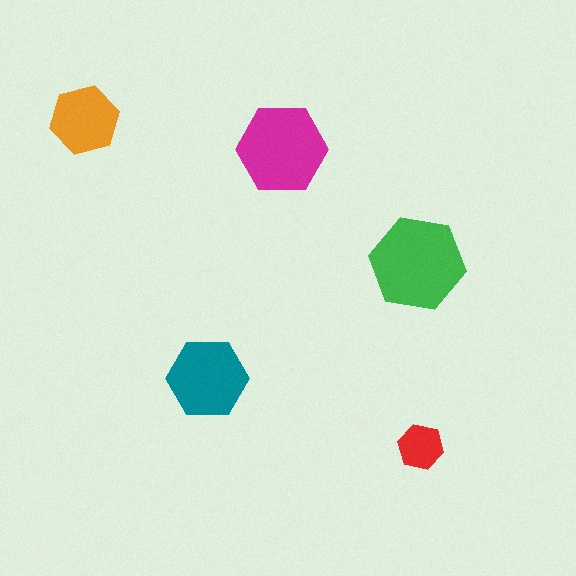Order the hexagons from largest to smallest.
the green one, the magenta one, the teal one, the orange one, the red one.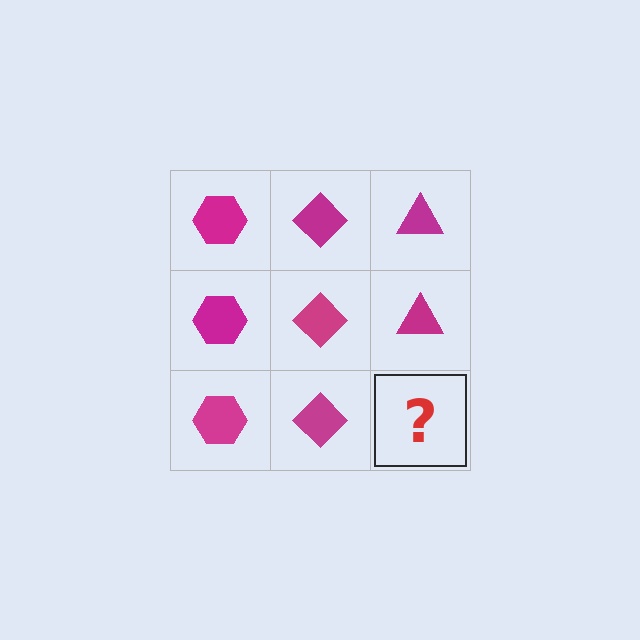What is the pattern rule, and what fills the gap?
The rule is that each column has a consistent shape. The gap should be filled with a magenta triangle.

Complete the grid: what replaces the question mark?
The question mark should be replaced with a magenta triangle.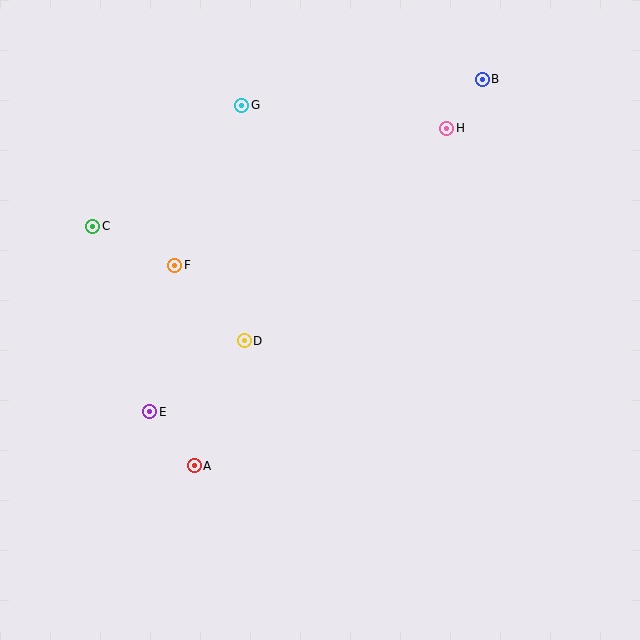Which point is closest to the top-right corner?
Point B is closest to the top-right corner.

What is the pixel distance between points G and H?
The distance between G and H is 206 pixels.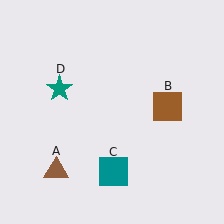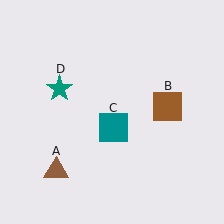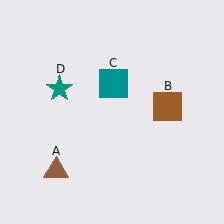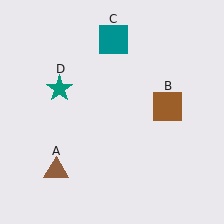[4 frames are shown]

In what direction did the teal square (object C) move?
The teal square (object C) moved up.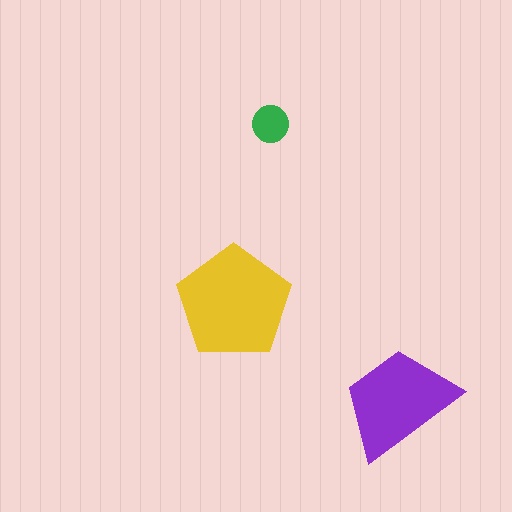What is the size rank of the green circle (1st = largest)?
3rd.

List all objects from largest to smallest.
The yellow pentagon, the purple trapezoid, the green circle.